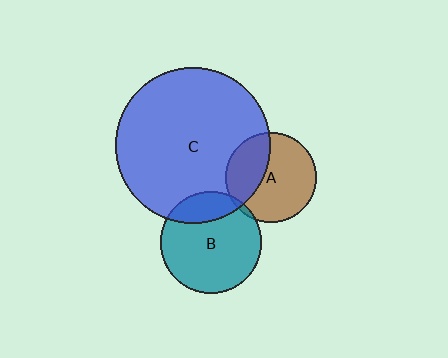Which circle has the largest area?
Circle C (blue).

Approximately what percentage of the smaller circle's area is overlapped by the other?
Approximately 5%.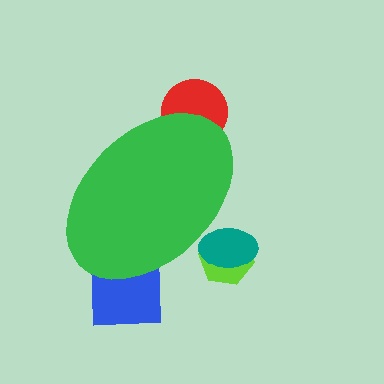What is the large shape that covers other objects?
A green ellipse.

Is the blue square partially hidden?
Yes, the blue square is partially hidden behind the green ellipse.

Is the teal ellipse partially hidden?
Yes, the teal ellipse is partially hidden behind the green ellipse.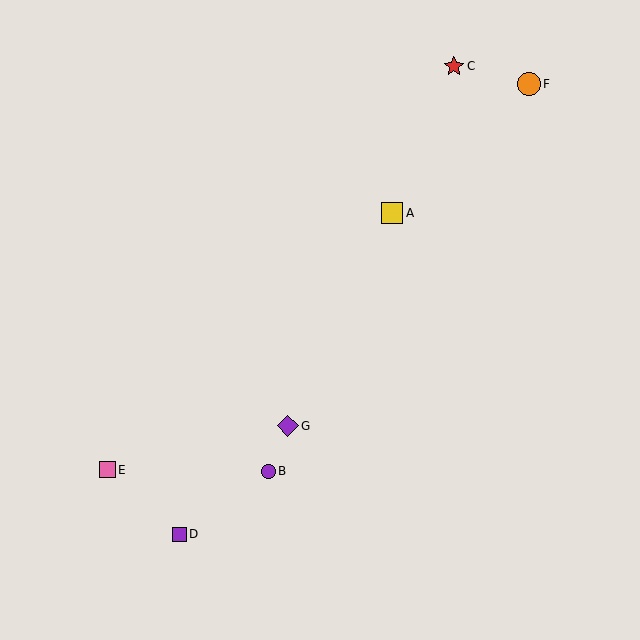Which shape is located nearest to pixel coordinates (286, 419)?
The purple diamond (labeled G) at (288, 426) is nearest to that location.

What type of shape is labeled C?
Shape C is a red star.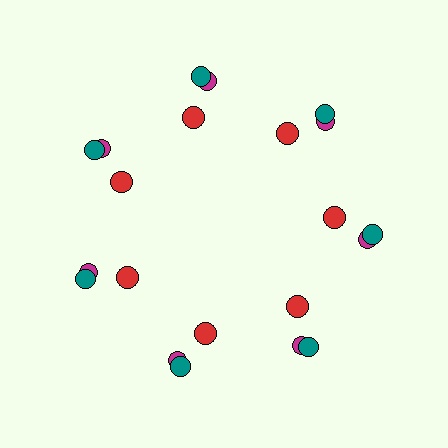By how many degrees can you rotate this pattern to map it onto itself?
The pattern maps onto itself every 51 degrees of rotation.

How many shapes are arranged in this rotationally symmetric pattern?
There are 21 shapes, arranged in 7 groups of 3.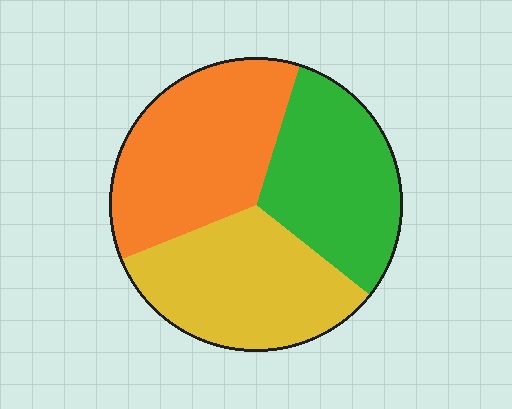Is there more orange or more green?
Orange.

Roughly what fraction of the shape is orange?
Orange takes up between a quarter and a half of the shape.